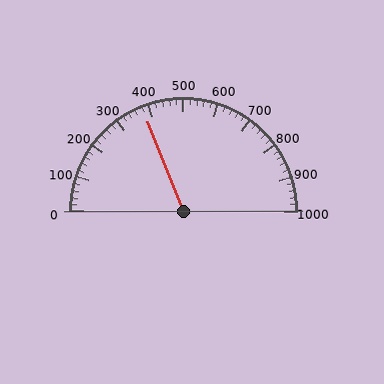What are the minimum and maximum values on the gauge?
The gauge ranges from 0 to 1000.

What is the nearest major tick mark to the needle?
The nearest major tick mark is 400.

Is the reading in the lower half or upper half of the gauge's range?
The reading is in the lower half of the range (0 to 1000).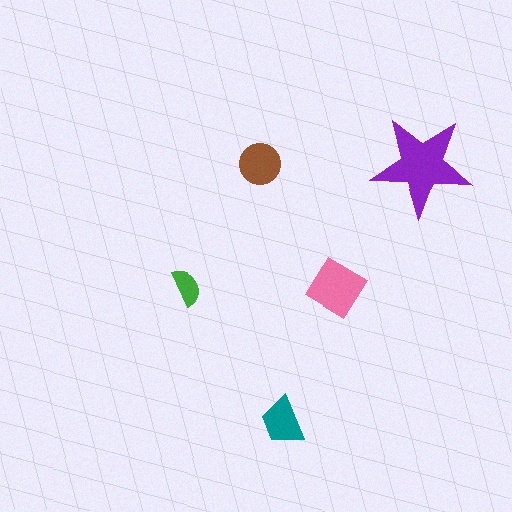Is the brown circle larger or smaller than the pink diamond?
Smaller.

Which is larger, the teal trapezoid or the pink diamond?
The pink diamond.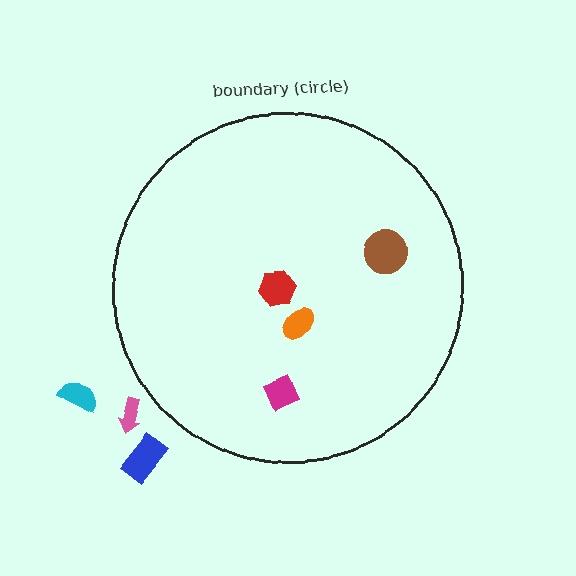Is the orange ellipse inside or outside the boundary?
Inside.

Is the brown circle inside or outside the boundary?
Inside.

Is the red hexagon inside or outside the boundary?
Inside.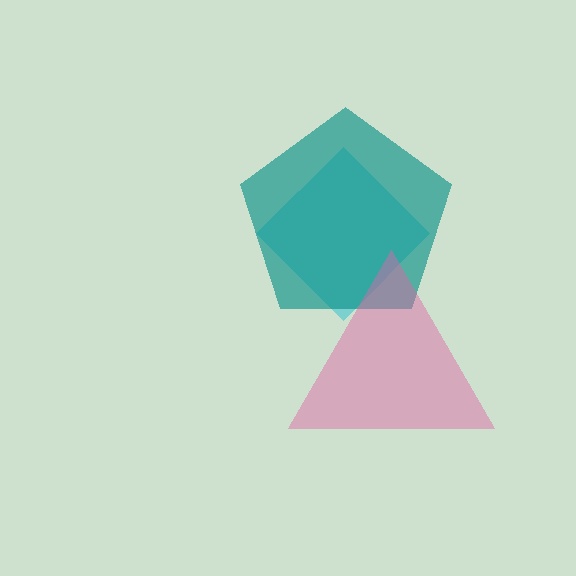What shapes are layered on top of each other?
The layered shapes are: a cyan diamond, a teal pentagon, a pink triangle.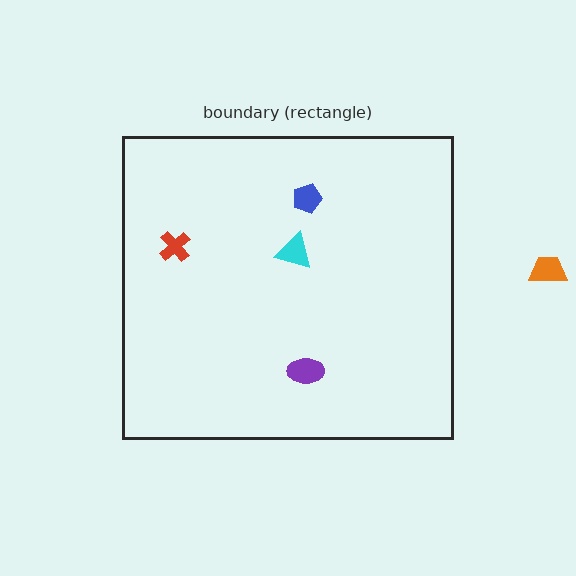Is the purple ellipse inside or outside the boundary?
Inside.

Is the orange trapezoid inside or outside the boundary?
Outside.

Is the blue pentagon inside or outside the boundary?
Inside.